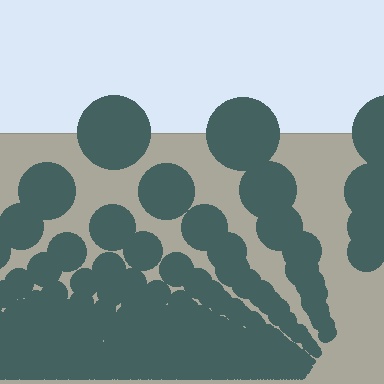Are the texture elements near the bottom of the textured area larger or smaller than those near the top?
Smaller. The gradient is inverted — elements near the bottom are smaller and denser.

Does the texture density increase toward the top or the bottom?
Density increases toward the bottom.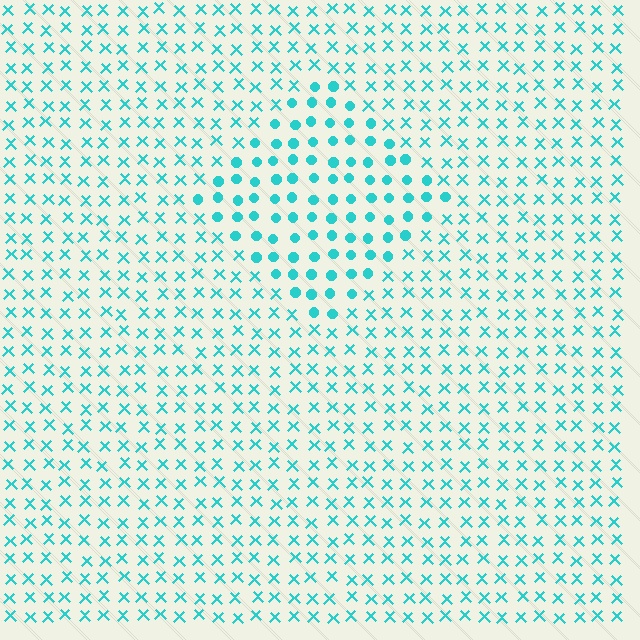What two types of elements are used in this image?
The image uses circles inside the diamond region and X marks outside it.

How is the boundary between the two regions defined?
The boundary is defined by a change in element shape: circles inside vs. X marks outside. All elements share the same color and spacing.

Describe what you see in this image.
The image is filled with small cyan elements arranged in a uniform grid. A diamond-shaped region contains circles, while the surrounding area contains X marks. The boundary is defined purely by the change in element shape.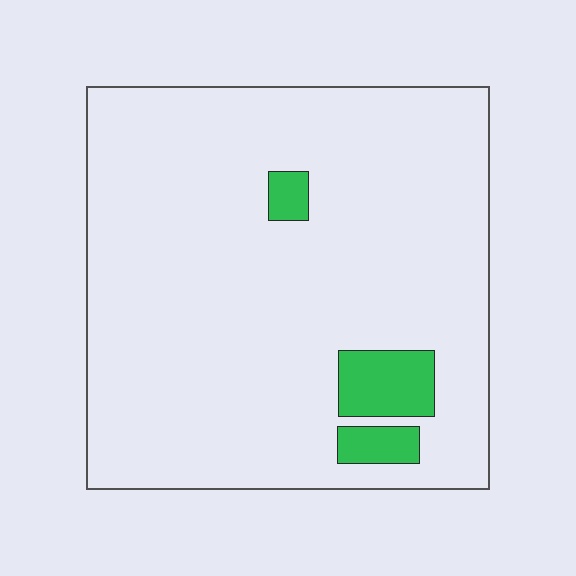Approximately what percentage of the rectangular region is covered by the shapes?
Approximately 5%.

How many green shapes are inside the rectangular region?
3.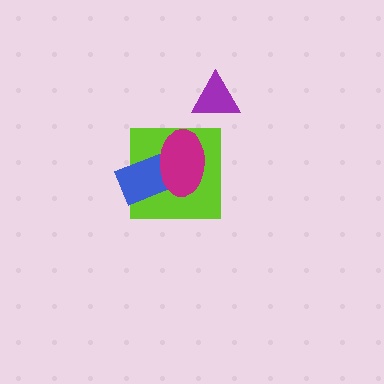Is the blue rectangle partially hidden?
Yes, it is partially covered by another shape.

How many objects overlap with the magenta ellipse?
2 objects overlap with the magenta ellipse.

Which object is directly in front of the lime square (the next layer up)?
The blue rectangle is directly in front of the lime square.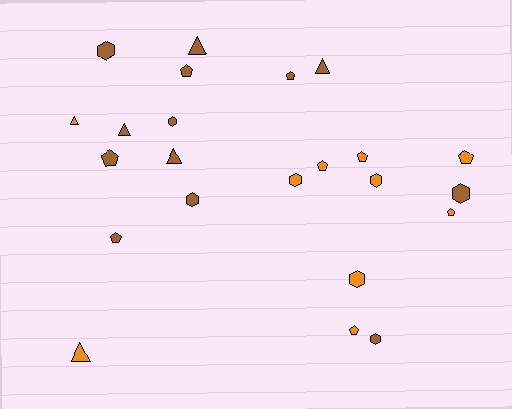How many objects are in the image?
There are 23 objects.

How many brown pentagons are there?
There are 4 brown pentagons.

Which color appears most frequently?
Brown, with 13 objects.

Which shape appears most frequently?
Pentagon, with 9 objects.